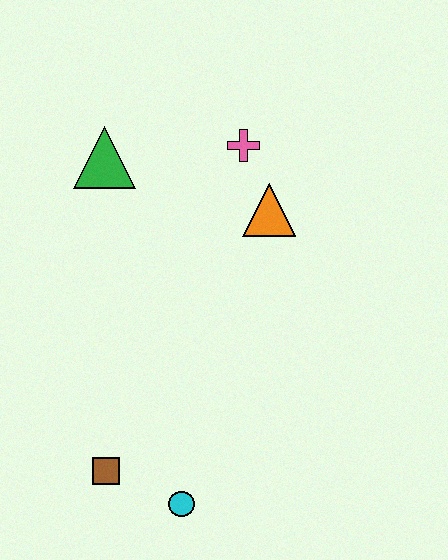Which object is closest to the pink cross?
The orange triangle is closest to the pink cross.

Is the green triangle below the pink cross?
Yes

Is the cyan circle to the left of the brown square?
No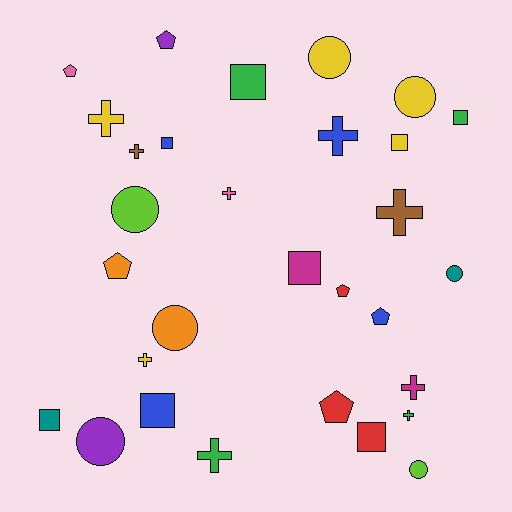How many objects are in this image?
There are 30 objects.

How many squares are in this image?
There are 8 squares.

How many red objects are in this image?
There are 3 red objects.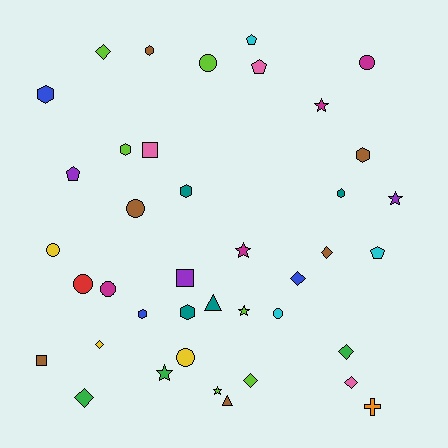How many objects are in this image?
There are 40 objects.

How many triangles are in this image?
There are 2 triangles.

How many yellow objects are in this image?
There are 3 yellow objects.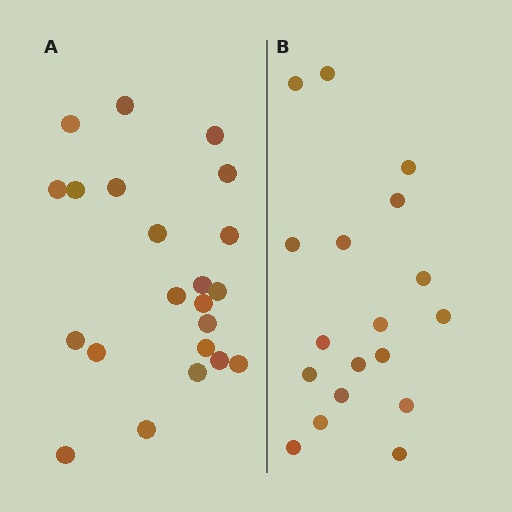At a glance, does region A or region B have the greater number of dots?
Region A (the left region) has more dots.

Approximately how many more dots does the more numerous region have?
Region A has about 4 more dots than region B.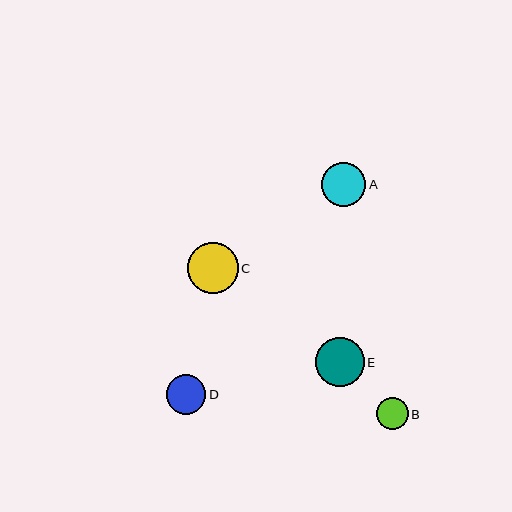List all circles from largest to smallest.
From largest to smallest: C, E, A, D, B.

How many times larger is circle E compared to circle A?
Circle E is approximately 1.1 times the size of circle A.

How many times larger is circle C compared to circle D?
Circle C is approximately 1.3 times the size of circle D.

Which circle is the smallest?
Circle B is the smallest with a size of approximately 32 pixels.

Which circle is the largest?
Circle C is the largest with a size of approximately 51 pixels.